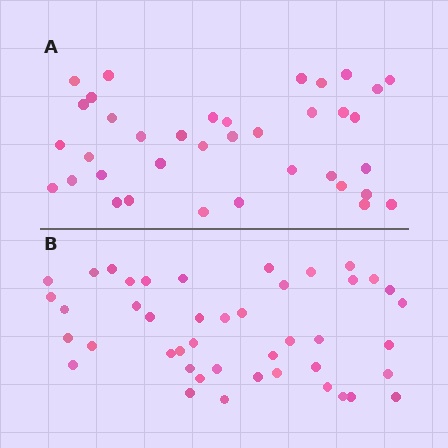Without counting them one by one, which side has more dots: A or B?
Region B (the bottom region) has more dots.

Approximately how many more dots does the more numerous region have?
Region B has roughly 8 or so more dots than region A.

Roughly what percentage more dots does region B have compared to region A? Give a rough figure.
About 20% more.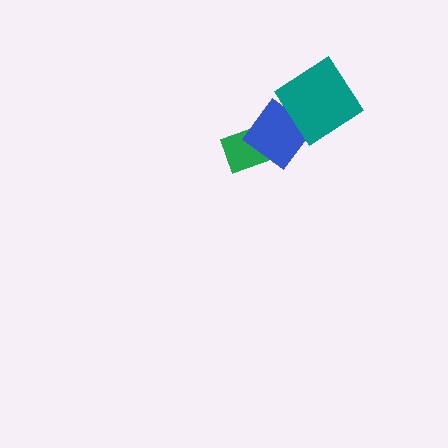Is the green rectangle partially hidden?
Yes, it is partially covered by another shape.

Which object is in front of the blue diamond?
The teal diamond is in front of the blue diamond.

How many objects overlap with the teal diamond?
1 object overlaps with the teal diamond.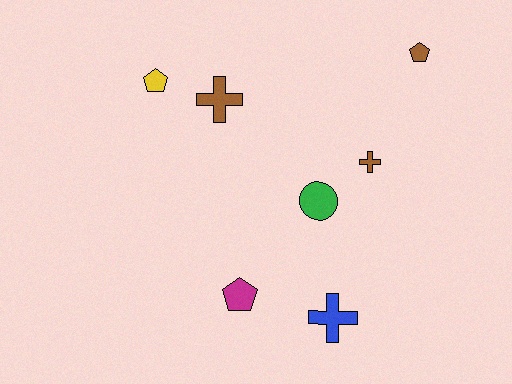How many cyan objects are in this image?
There are no cyan objects.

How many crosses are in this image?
There are 3 crosses.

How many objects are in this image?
There are 7 objects.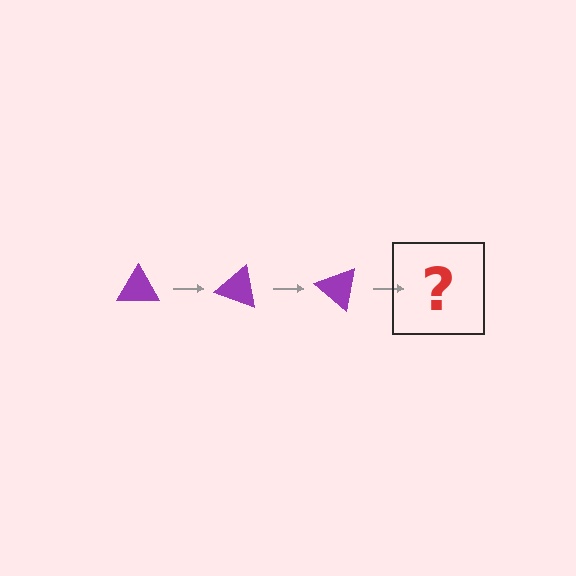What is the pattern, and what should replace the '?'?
The pattern is that the triangle rotates 20 degrees each step. The '?' should be a purple triangle rotated 60 degrees.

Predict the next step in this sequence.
The next step is a purple triangle rotated 60 degrees.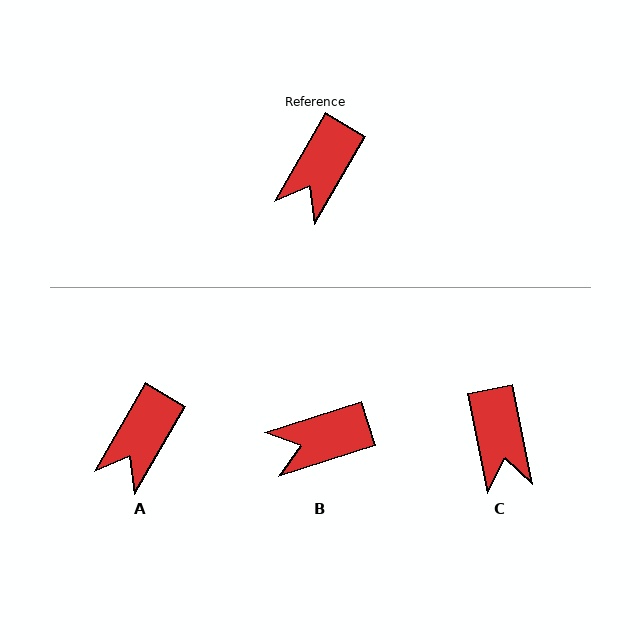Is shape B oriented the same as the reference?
No, it is off by about 42 degrees.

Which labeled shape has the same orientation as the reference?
A.